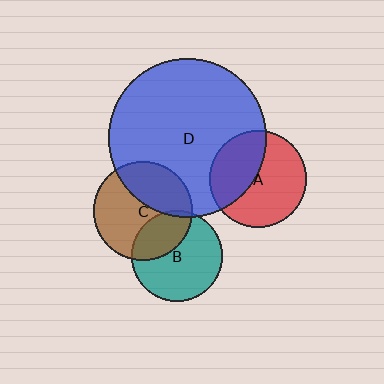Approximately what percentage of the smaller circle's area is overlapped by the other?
Approximately 30%.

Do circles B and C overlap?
Yes.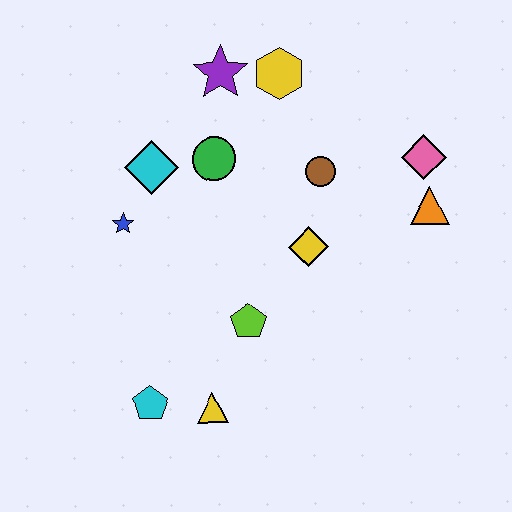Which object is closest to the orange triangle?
The pink diamond is closest to the orange triangle.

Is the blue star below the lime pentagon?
No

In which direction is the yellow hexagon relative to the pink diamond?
The yellow hexagon is to the left of the pink diamond.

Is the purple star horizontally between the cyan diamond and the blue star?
No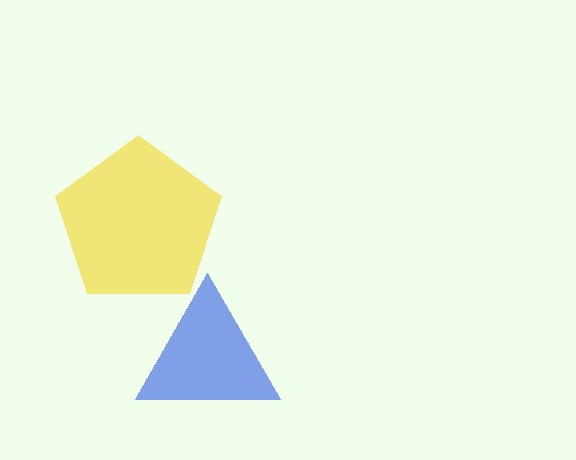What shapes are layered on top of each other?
The layered shapes are: a blue triangle, a yellow pentagon.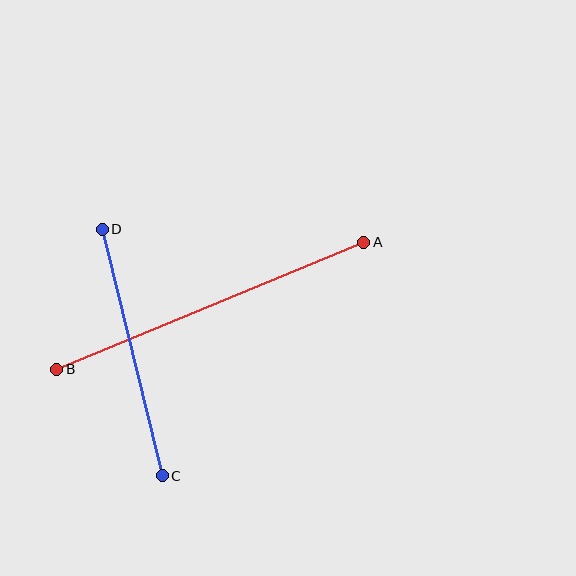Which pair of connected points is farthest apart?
Points A and B are farthest apart.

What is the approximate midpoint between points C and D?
The midpoint is at approximately (132, 352) pixels.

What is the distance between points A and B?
The distance is approximately 332 pixels.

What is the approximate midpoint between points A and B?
The midpoint is at approximately (210, 306) pixels.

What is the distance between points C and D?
The distance is approximately 254 pixels.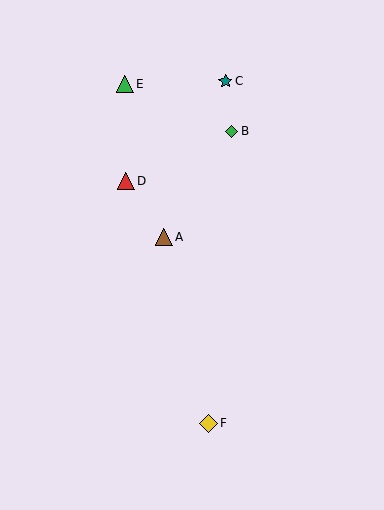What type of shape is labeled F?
Shape F is a yellow diamond.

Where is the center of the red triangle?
The center of the red triangle is at (126, 181).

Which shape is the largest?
The yellow diamond (labeled F) is the largest.